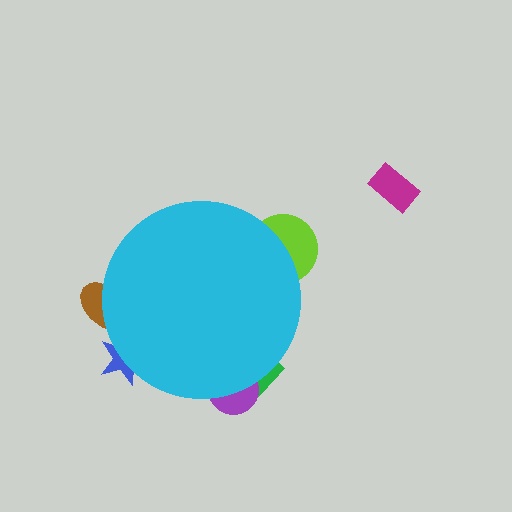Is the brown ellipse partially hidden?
Yes, the brown ellipse is partially hidden behind the cyan circle.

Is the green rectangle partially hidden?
Yes, the green rectangle is partially hidden behind the cyan circle.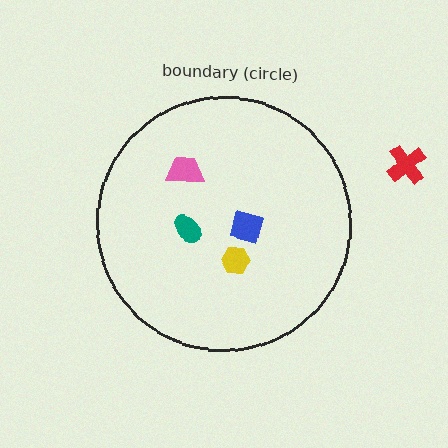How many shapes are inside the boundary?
4 inside, 1 outside.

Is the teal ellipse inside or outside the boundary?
Inside.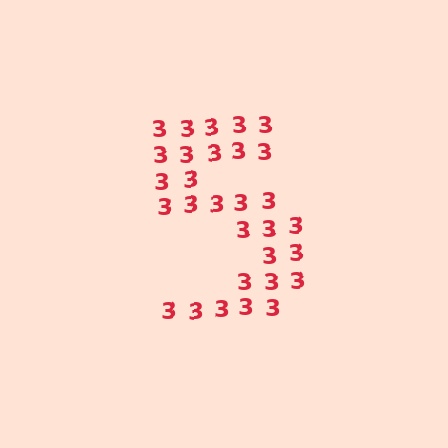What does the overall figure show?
The overall figure shows the digit 5.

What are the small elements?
The small elements are digit 3's.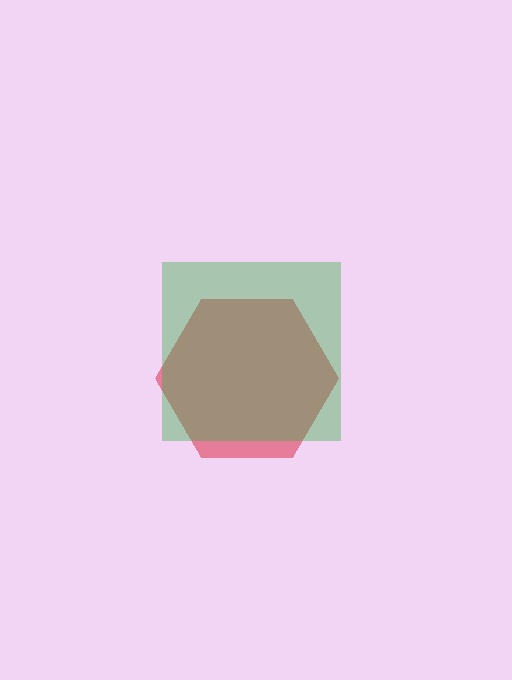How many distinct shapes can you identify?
There are 2 distinct shapes: a red hexagon, a green square.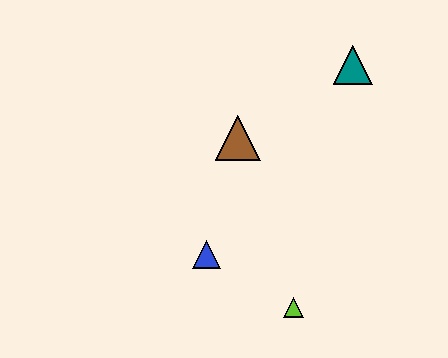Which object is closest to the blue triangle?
The lime triangle is closest to the blue triangle.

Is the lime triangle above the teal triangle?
No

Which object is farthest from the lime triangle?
The teal triangle is farthest from the lime triangle.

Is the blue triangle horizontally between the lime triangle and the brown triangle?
No